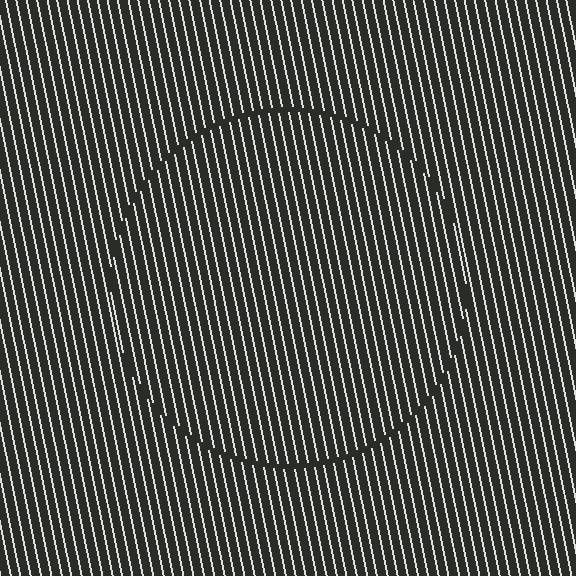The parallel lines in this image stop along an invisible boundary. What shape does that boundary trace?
An illusory circle. The interior of the shape contains the same grating, shifted by half a period — the contour is defined by the phase discontinuity where line-ends from the inner and outer gratings abut.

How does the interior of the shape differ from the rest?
The interior of the shape contains the same grating, shifted by half a period — the contour is defined by the phase discontinuity where line-ends from the inner and outer gratings abut.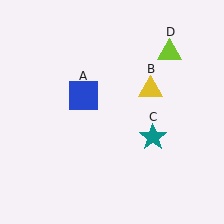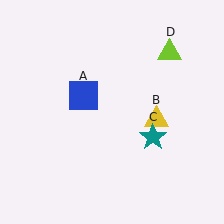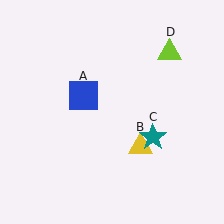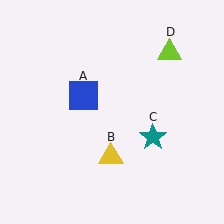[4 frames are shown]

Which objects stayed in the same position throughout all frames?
Blue square (object A) and teal star (object C) and lime triangle (object D) remained stationary.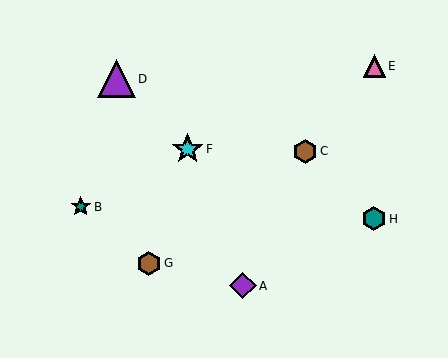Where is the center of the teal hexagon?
The center of the teal hexagon is at (374, 219).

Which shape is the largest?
The purple triangle (labeled D) is the largest.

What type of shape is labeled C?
Shape C is a brown hexagon.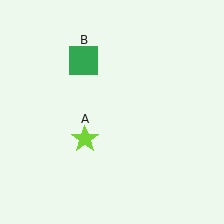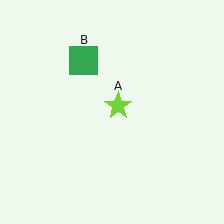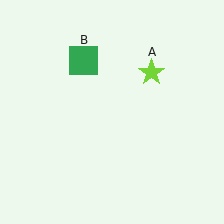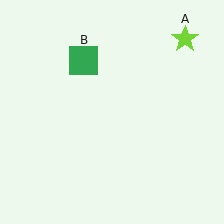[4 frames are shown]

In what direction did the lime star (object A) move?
The lime star (object A) moved up and to the right.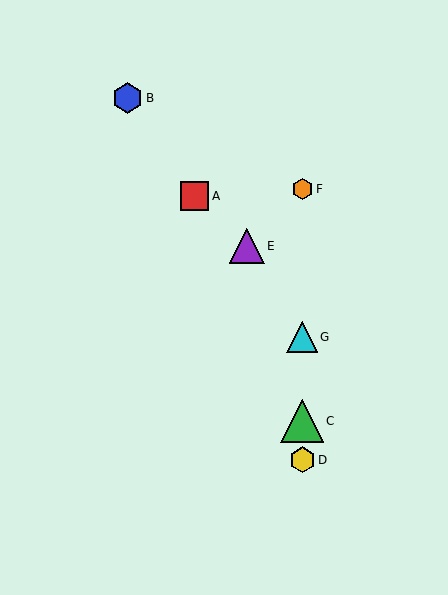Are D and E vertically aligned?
No, D is at x≈302 and E is at x≈247.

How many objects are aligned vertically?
4 objects (C, D, F, G) are aligned vertically.